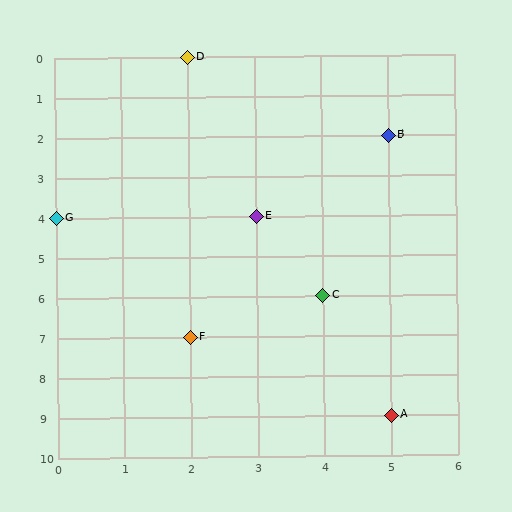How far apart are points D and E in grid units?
Points D and E are 1 column and 4 rows apart (about 4.1 grid units diagonally).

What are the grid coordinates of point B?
Point B is at grid coordinates (5, 2).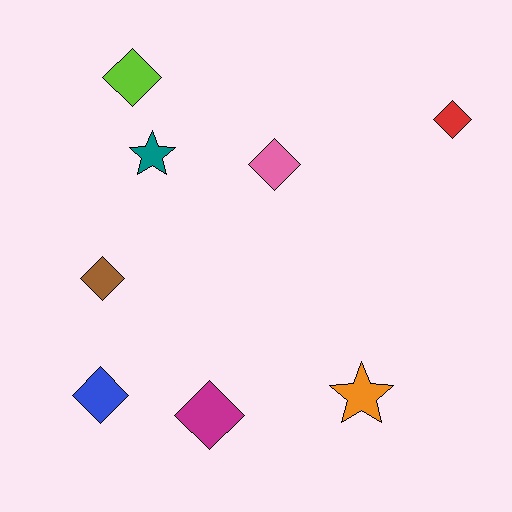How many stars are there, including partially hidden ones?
There are 2 stars.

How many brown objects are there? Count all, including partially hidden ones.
There is 1 brown object.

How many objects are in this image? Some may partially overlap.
There are 8 objects.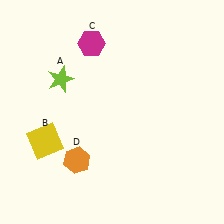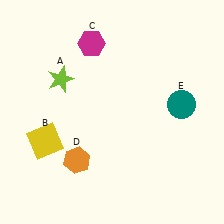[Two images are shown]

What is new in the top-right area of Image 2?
A teal circle (E) was added in the top-right area of Image 2.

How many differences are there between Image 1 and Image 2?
There is 1 difference between the two images.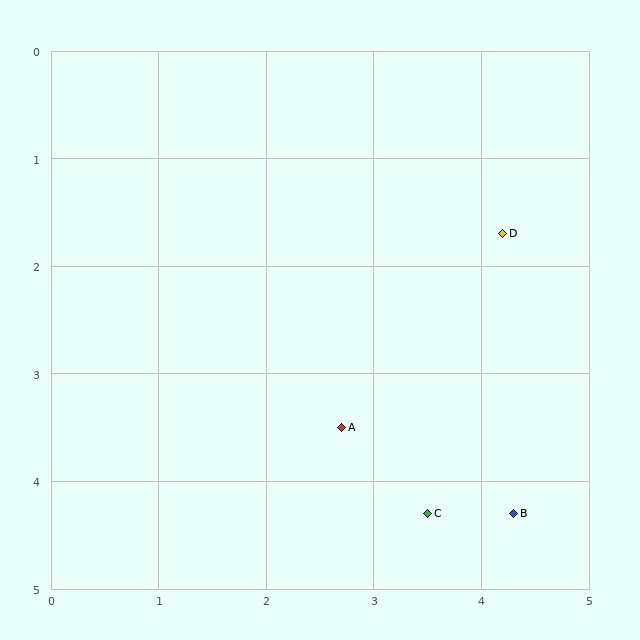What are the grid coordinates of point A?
Point A is at approximately (2.7, 3.5).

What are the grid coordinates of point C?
Point C is at approximately (3.5, 4.3).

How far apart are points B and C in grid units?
Points B and C are about 0.8 grid units apart.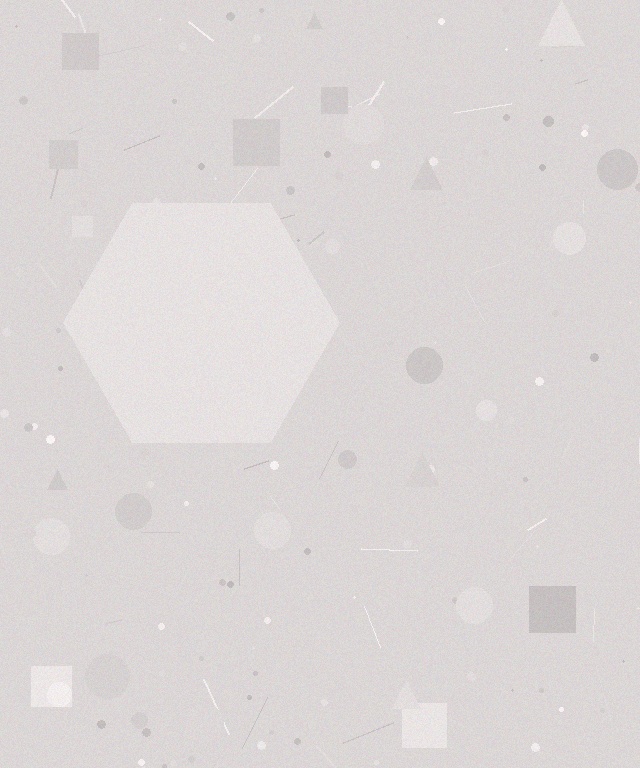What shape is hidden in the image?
A hexagon is hidden in the image.